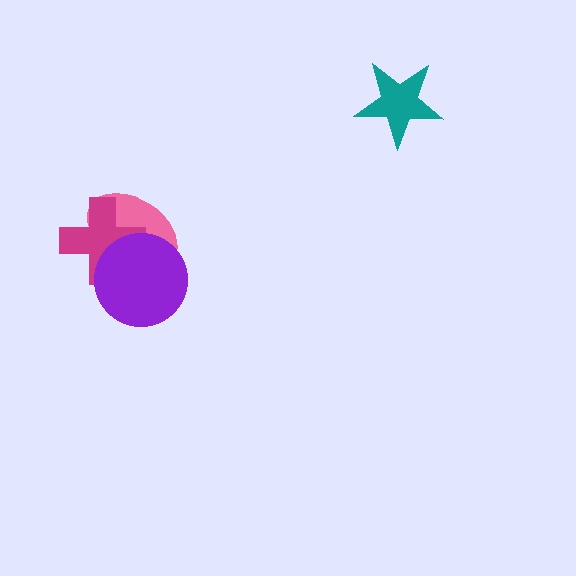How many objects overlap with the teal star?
0 objects overlap with the teal star.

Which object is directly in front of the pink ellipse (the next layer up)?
The magenta cross is directly in front of the pink ellipse.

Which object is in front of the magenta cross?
The purple circle is in front of the magenta cross.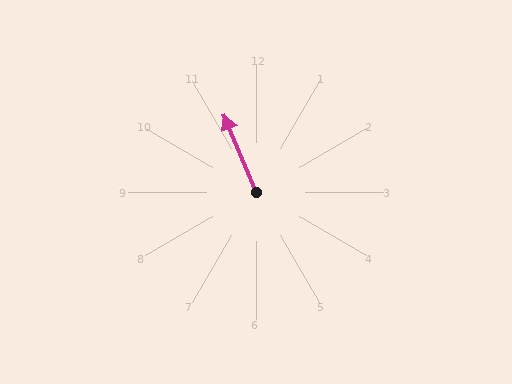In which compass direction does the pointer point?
Northwest.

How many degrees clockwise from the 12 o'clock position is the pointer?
Approximately 337 degrees.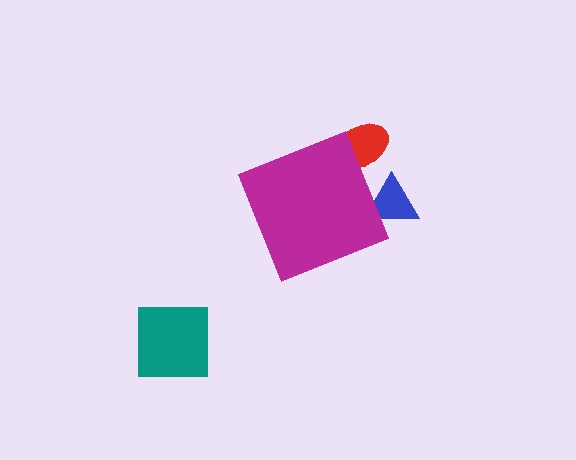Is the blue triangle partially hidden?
Yes, the blue triangle is partially hidden behind the magenta diamond.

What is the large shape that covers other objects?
A magenta diamond.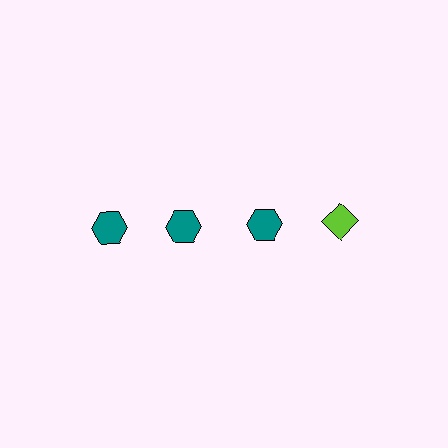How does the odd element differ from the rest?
It differs in both color (lime instead of teal) and shape (diamond instead of hexagon).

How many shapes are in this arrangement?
There are 4 shapes arranged in a grid pattern.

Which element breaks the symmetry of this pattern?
The lime diamond in the top row, second from right column breaks the symmetry. All other shapes are teal hexagons.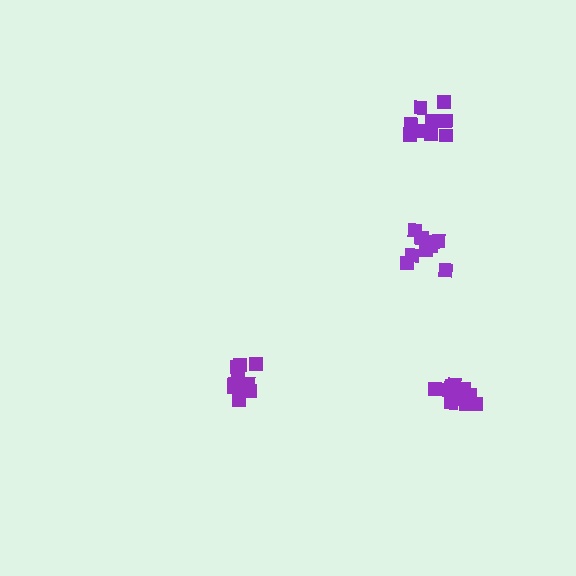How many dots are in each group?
Group 1: 13 dots, Group 2: 11 dots, Group 3: 9 dots, Group 4: 9 dots (42 total).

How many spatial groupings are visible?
There are 4 spatial groupings.